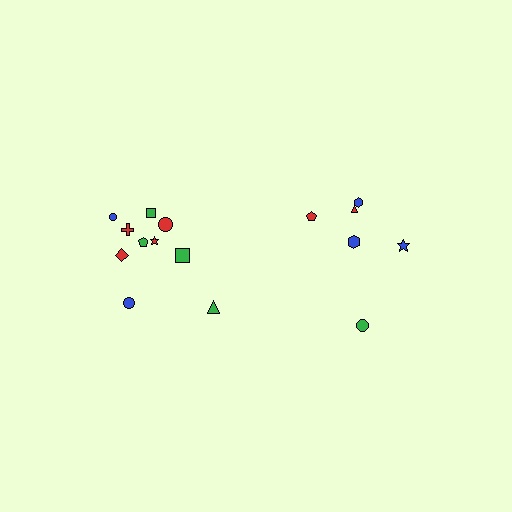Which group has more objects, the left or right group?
The left group.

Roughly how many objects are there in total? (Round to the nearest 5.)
Roughly 15 objects in total.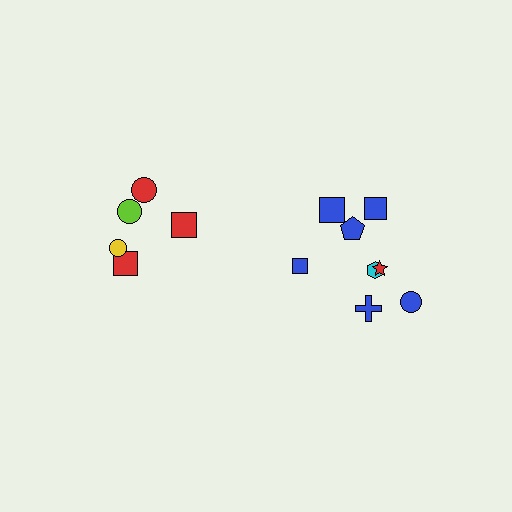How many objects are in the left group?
There are 5 objects.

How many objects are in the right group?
There are 8 objects.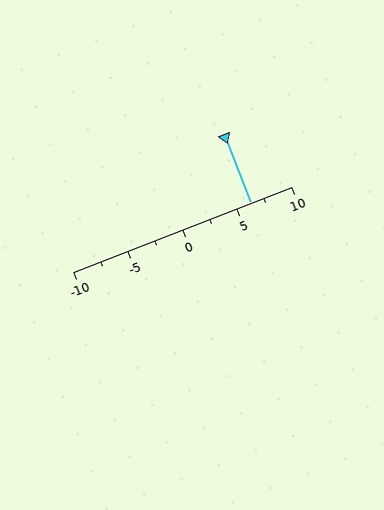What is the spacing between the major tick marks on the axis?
The major ticks are spaced 5 apart.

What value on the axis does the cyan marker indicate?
The marker indicates approximately 6.2.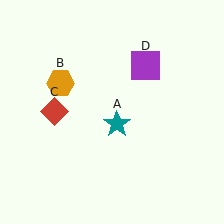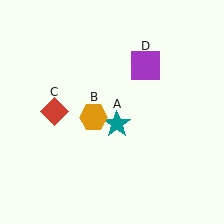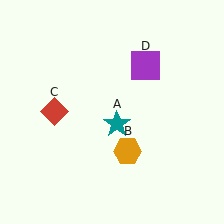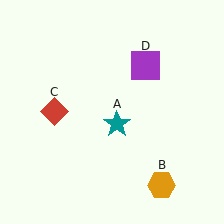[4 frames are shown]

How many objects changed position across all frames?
1 object changed position: orange hexagon (object B).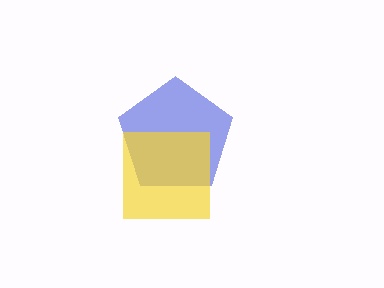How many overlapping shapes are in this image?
There are 2 overlapping shapes in the image.